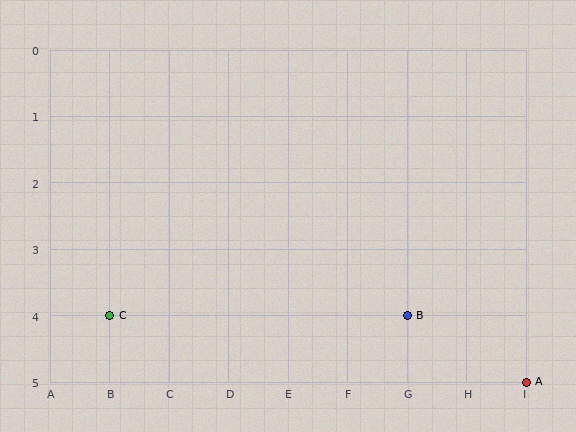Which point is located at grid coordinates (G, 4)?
Point B is at (G, 4).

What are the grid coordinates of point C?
Point C is at grid coordinates (B, 4).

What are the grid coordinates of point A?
Point A is at grid coordinates (I, 5).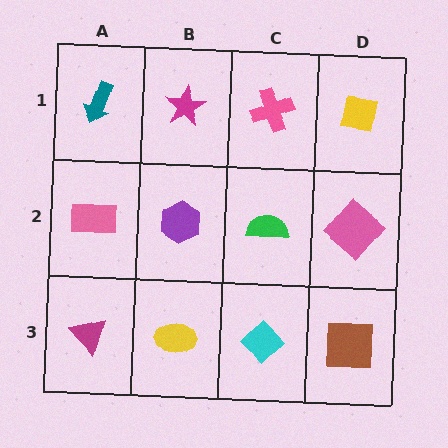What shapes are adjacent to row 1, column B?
A purple hexagon (row 2, column B), a teal arrow (row 1, column A), a pink cross (row 1, column C).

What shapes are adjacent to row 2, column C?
A pink cross (row 1, column C), a cyan diamond (row 3, column C), a purple hexagon (row 2, column B), a pink diamond (row 2, column D).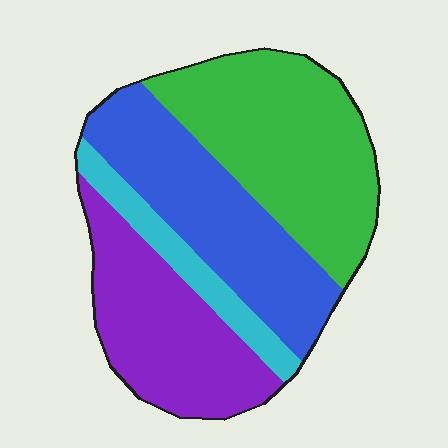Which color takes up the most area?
Green, at roughly 35%.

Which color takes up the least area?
Cyan, at roughly 10%.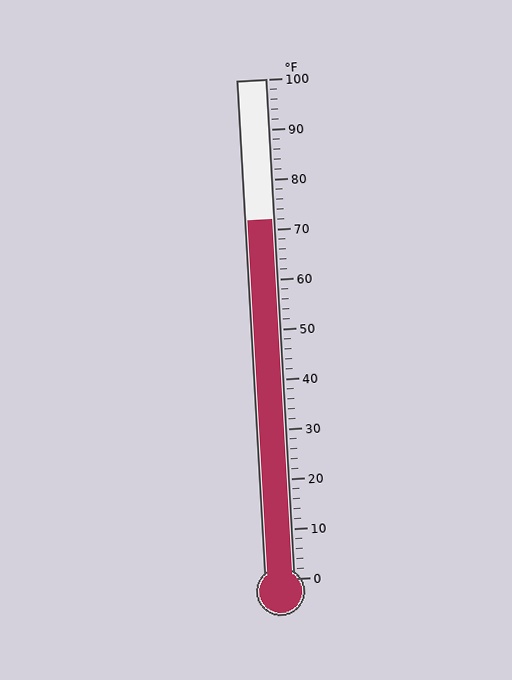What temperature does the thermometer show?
The thermometer shows approximately 72°F.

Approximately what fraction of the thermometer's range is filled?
The thermometer is filled to approximately 70% of its range.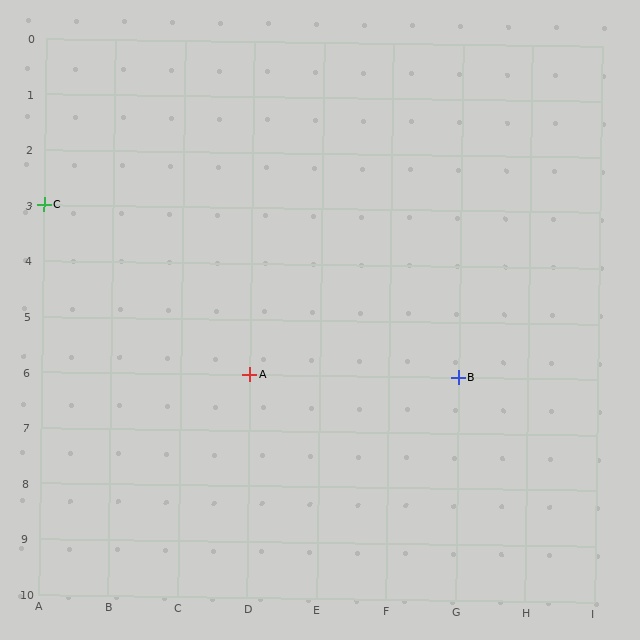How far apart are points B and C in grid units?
Points B and C are 6 columns and 3 rows apart (about 6.7 grid units diagonally).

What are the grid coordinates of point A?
Point A is at grid coordinates (D, 6).